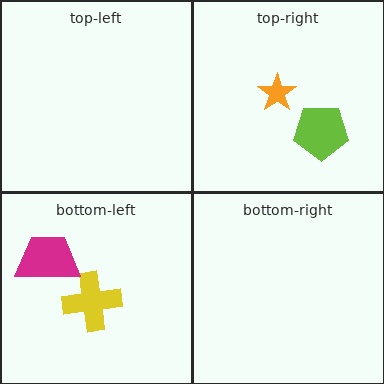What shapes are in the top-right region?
The orange star, the lime pentagon.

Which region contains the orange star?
The top-right region.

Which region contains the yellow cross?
The bottom-left region.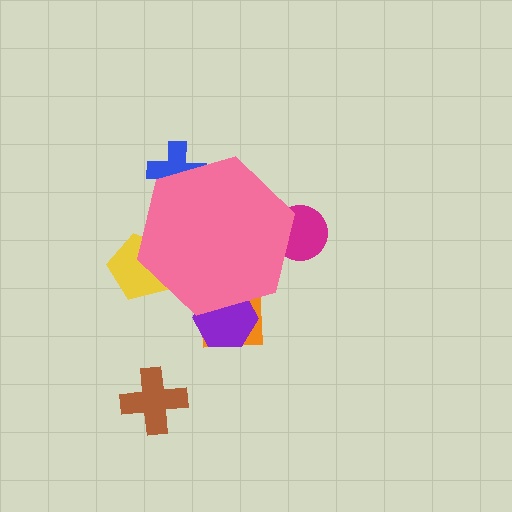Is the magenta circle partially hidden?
Yes, the magenta circle is partially hidden behind the pink hexagon.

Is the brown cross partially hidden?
No, the brown cross is fully visible.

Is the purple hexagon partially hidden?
Yes, the purple hexagon is partially hidden behind the pink hexagon.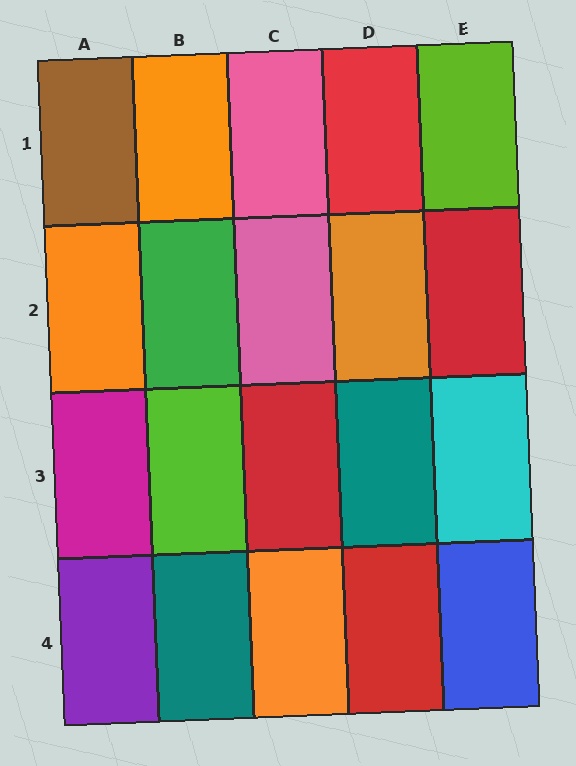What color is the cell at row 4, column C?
Orange.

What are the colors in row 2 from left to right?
Orange, green, pink, orange, red.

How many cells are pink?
2 cells are pink.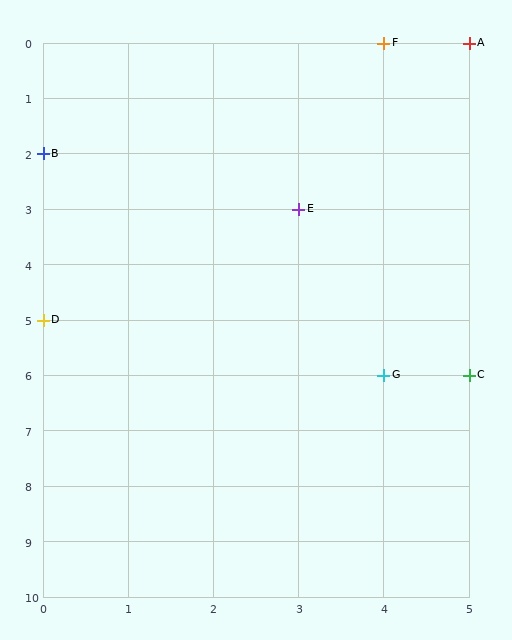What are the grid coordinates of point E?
Point E is at grid coordinates (3, 3).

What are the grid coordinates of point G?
Point G is at grid coordinates (4, 6).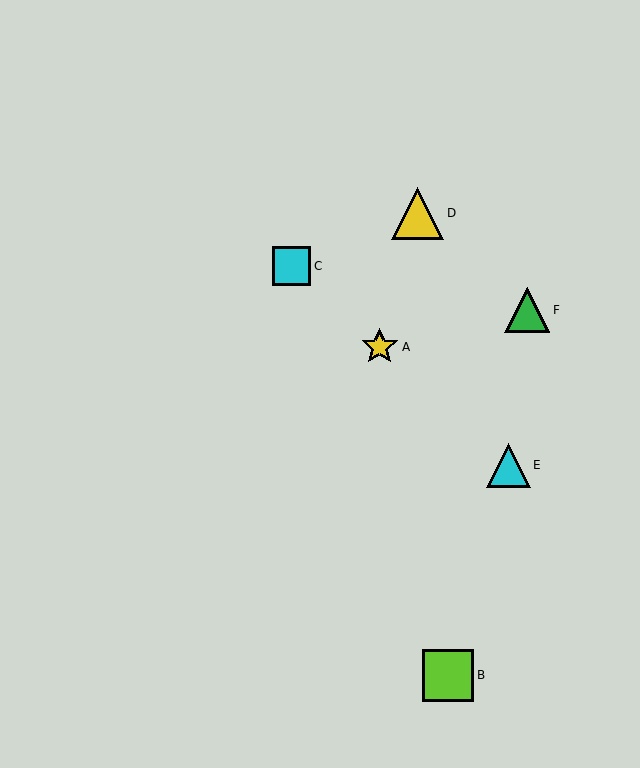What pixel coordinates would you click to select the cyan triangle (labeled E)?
Click at (508, 465) to select the cyan triangle E.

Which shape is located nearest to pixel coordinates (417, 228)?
The yellow triangle (labeled D) at (418, 213) is nearest to that location.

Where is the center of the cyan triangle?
The center of the cyan triangle is at (508, 465).